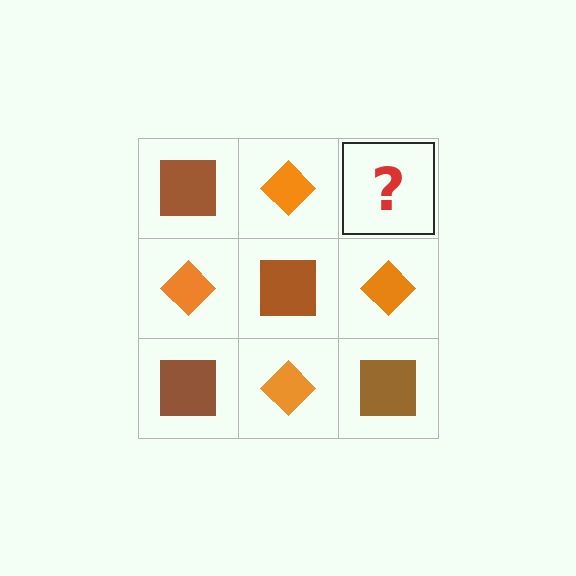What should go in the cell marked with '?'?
The missing cell should contain a brown square.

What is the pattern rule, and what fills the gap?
The rule is that it alternates brown square and orange diamond in a checkerboard pattern. The gap should be filled with a brown square.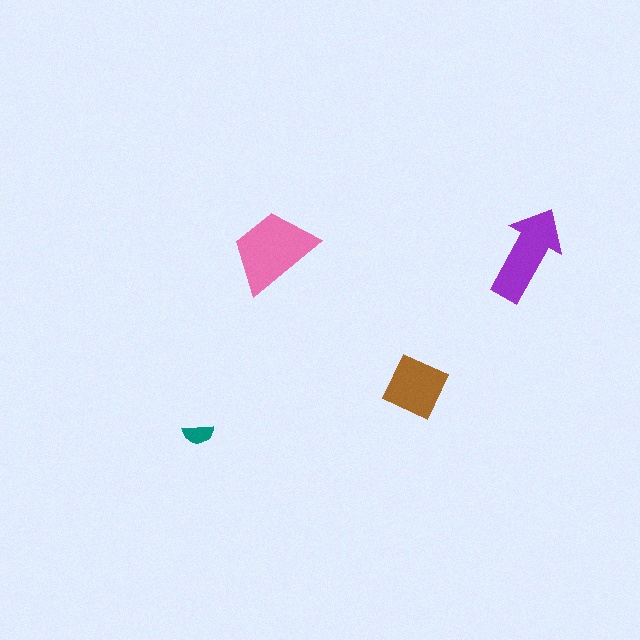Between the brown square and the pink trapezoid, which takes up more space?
The pink trapezoid.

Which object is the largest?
The pink trapezoid.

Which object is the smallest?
The teal semicircle.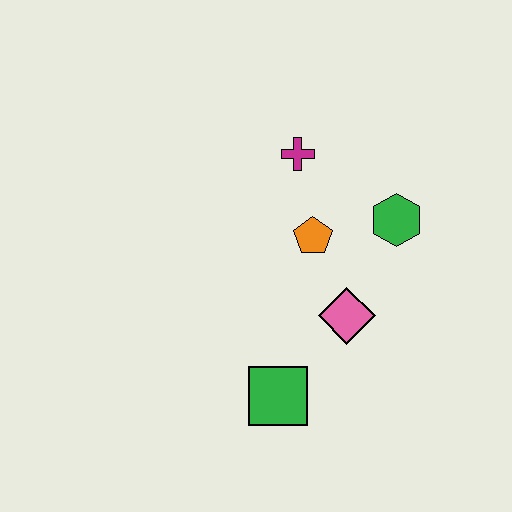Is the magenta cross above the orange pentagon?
Yes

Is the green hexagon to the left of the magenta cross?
No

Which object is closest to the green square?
The pink diamond is closest to the green square.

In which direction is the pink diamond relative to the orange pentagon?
The pink diamond is below the orange pentagon.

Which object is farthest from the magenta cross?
The green square is farthest from the magenta cross.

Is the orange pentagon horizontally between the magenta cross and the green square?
No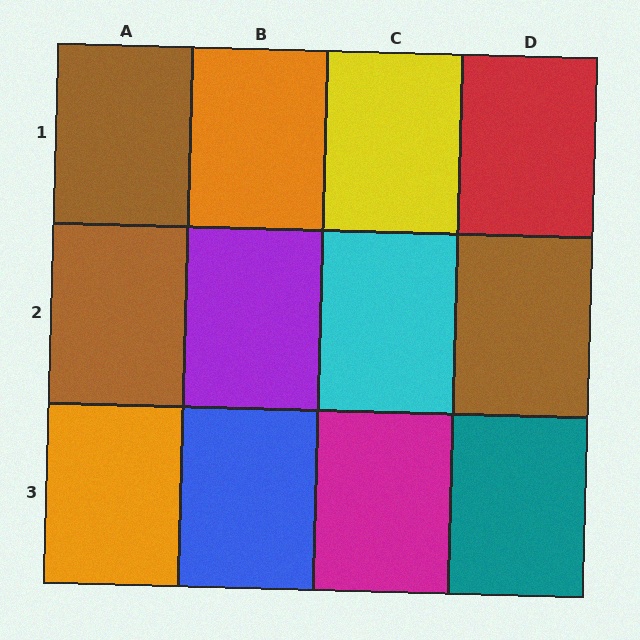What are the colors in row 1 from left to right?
Brown, orange, yellow, red.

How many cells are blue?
1 cell is blue.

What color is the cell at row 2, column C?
Cyan.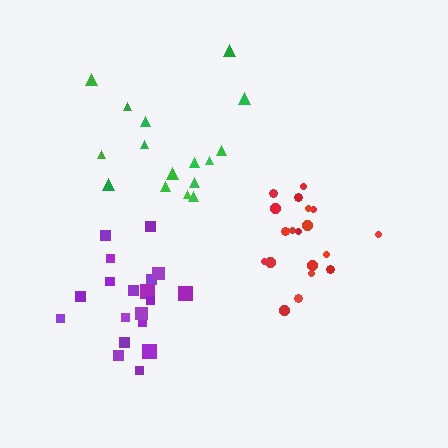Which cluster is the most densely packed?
Red.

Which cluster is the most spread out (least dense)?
Green.